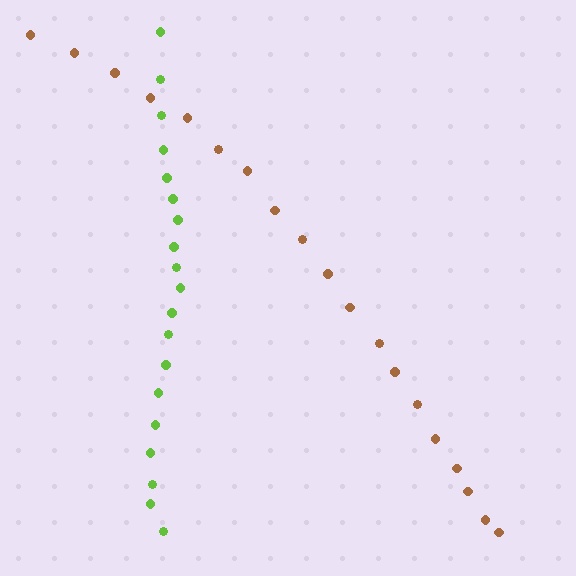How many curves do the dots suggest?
There are 2 distinct paths.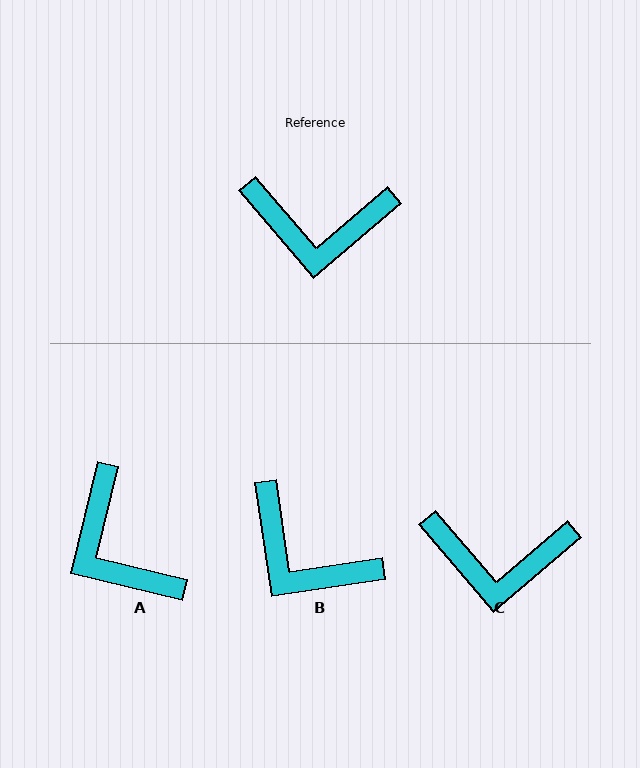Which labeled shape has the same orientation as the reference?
C.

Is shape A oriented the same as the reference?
No, it is off by about 54 degrees.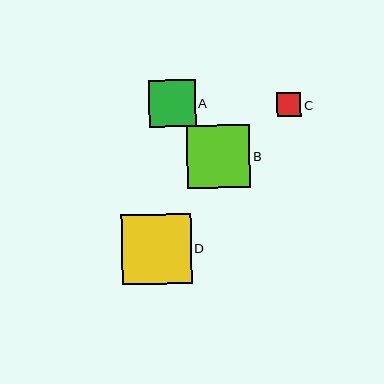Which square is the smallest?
Square C is the smallest with a size of approximately 24 pixels.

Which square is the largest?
Square D is the largest with a size of approximately 70 pixels.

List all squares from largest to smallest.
From largest to smallest: D, B, A, C.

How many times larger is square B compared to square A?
Square B is approximately 1.3 times the size of square A.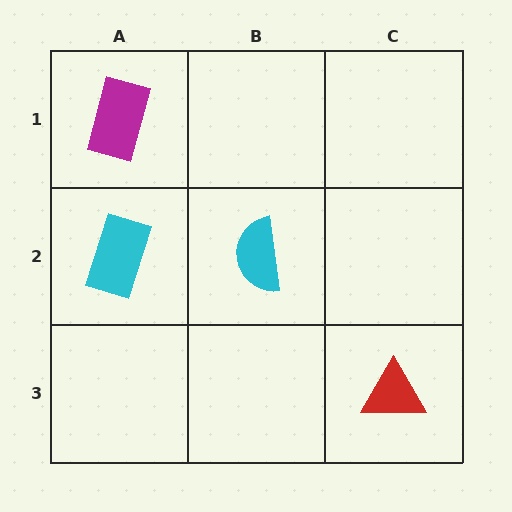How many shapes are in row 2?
2 shapes.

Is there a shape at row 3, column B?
No, that cell is empty.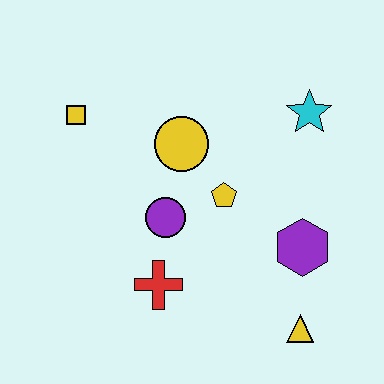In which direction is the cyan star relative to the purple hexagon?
The cyan star is above the purple hexagon.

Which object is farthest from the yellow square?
The yellow triangle is farthest from the yellow square.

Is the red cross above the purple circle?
No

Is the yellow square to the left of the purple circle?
Yes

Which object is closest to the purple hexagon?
The yellow triangle is closest to the purple hexagon.